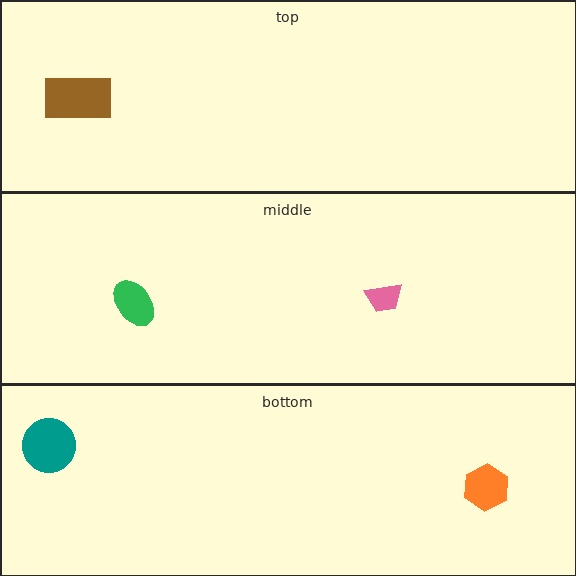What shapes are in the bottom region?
The orange hexagon, the teal circle.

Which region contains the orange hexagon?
The bottom region.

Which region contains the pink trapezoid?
The middle region.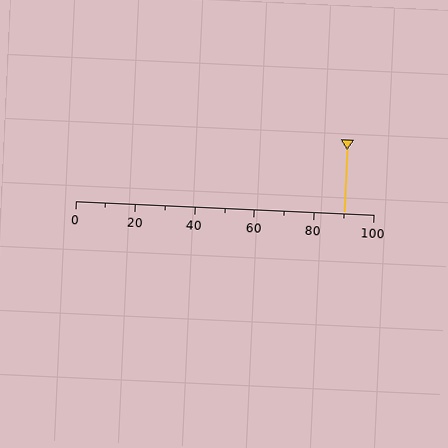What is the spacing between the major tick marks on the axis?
The major ticks are spaced 20 apart.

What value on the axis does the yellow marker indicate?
The marker indicates approximately 90.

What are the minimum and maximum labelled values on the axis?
The axis runs from 0 to 100.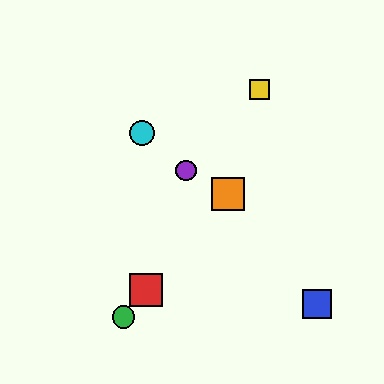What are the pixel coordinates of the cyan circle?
The cyan circle is at (142, 133).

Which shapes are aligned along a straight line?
The red square, the green circle, the orange square are aligned along a straight line.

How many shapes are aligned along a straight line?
3 shapes (the red square, the green circle, the orange square) are aligned along a straight line.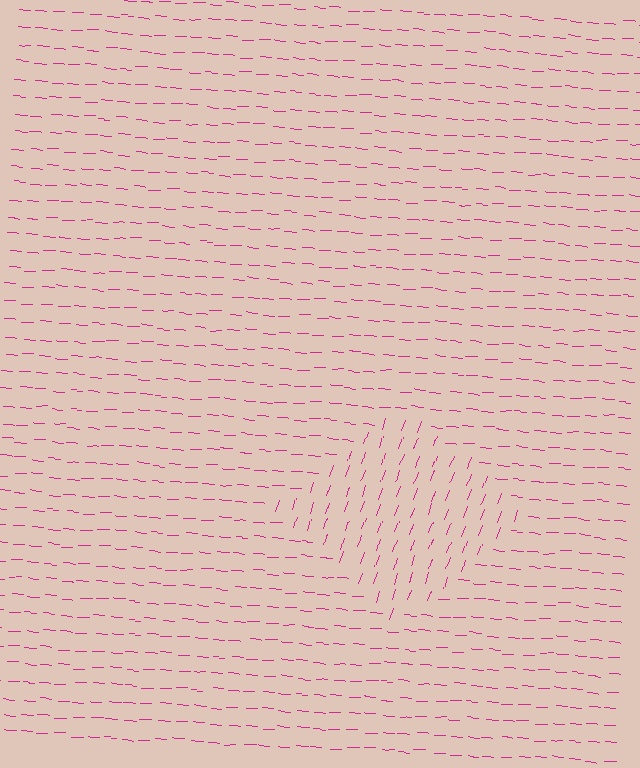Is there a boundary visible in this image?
Yes, there is a texture boundary formed by a change in line orientation.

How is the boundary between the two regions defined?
The boundary is defined purely by a change in line orientation (approximately 73 degrees difference). All lines are the same color and thickness.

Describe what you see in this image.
The image is filled with small magenta line segments. A diamond region in the image has lines oriented differently from the surrounding lines, creating a visible texture boundary.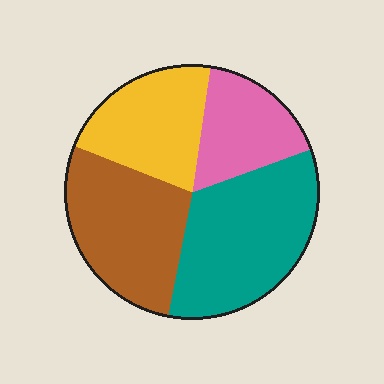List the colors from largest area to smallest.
From largest to smallest: teal, brown, yellow, pink.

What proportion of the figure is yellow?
Yellow covers roughly 20% of the figure.